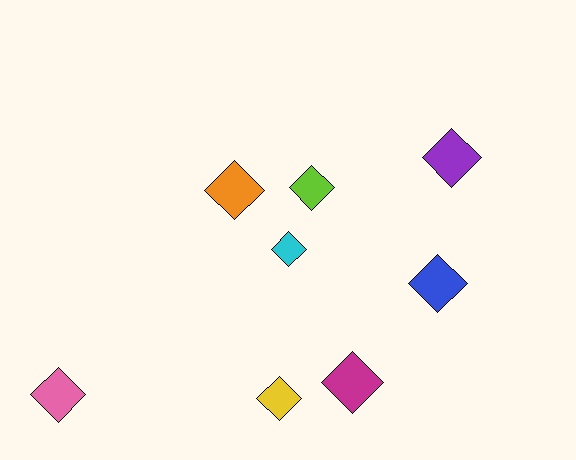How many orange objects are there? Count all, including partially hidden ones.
There is 1 orange object.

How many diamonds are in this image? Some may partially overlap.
There are 8 diamonds.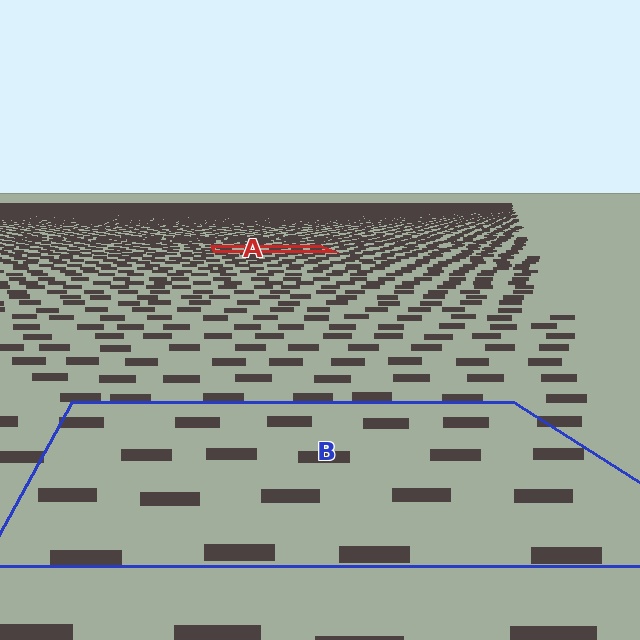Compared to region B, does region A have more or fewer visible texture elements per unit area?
Region A has more texture elements per unit area — they are packed more densely because it is farther away.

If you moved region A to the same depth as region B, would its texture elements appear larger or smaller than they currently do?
They would appear larger. At a closer depth, the same texture elements are projected at a bigger on-screen size.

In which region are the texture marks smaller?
The texture marks are smaller in region A, because it is farther away.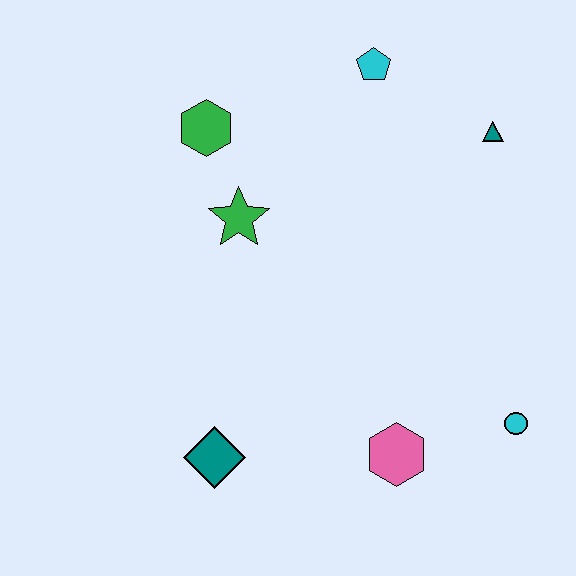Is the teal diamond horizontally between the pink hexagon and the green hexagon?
Yes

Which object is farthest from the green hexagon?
The cyan circle is farthest from the green hexagon.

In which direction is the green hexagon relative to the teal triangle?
The green hexagon is to the left of the teal triangle.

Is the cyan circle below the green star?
Yes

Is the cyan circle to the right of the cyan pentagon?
Yes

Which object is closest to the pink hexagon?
The cyan circle is closest to the pink hexagon.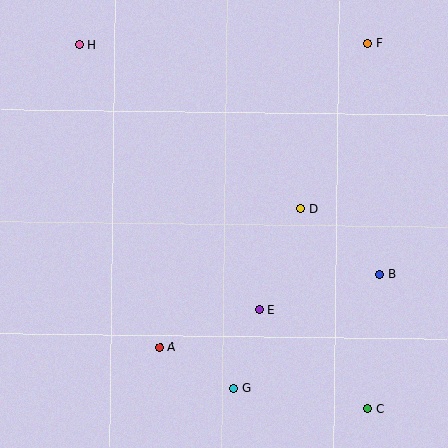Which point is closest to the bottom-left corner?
Point A is closest to the bottom-left corner.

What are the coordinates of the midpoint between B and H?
The midpoint between B and H is at (230, 160).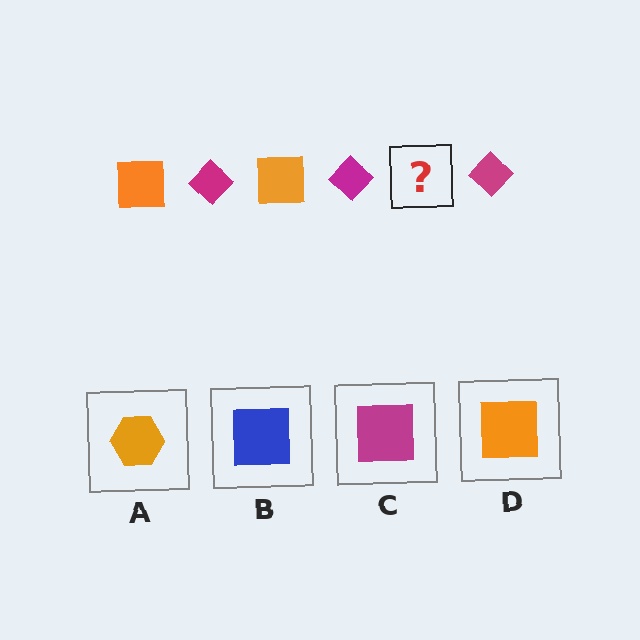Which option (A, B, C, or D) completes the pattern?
D.